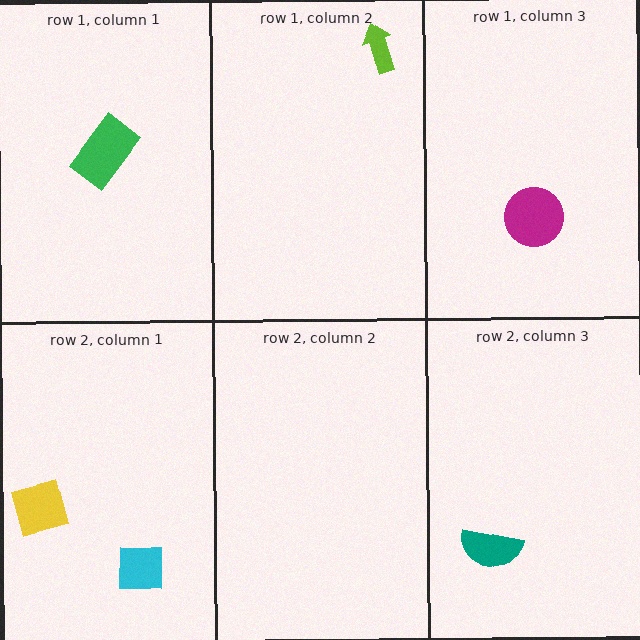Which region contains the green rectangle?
The row 1, column 1 region.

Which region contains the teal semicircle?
The row 2, column 3 region.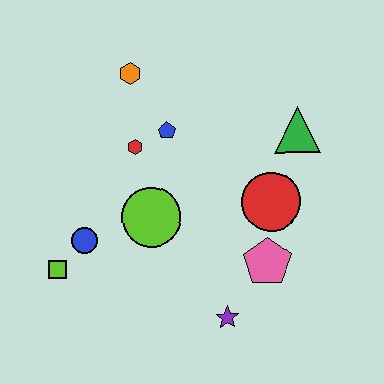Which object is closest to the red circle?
The pink pentagon is closest to the red circle.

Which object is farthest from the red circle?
The lime square is farthest from the red circle.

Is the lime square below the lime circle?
Yes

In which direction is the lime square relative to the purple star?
The lime square is to the left of the purple star.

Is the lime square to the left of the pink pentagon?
Yes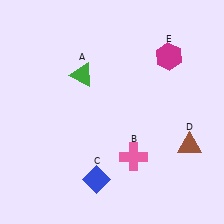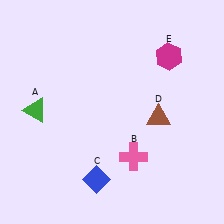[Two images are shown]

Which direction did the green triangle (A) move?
The green triangle (A) moved left.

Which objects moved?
The objects that moved are: the green triangle (A), the brown triangle (D).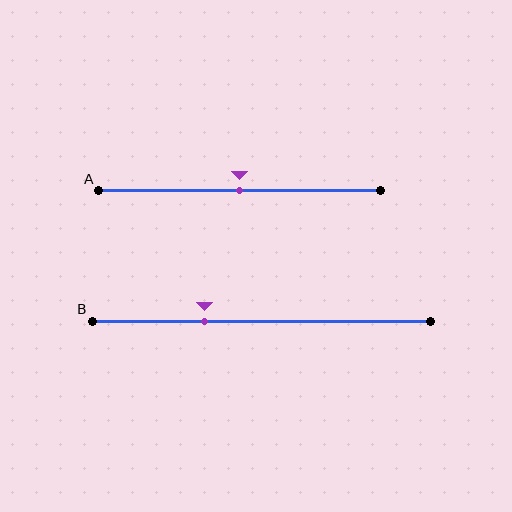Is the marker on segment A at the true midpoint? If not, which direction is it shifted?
Yes, the marker on segment A is at the true midpoint.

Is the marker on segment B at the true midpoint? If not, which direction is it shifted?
No, the marker on segment B is shifted to the left by about 17% of the segment length.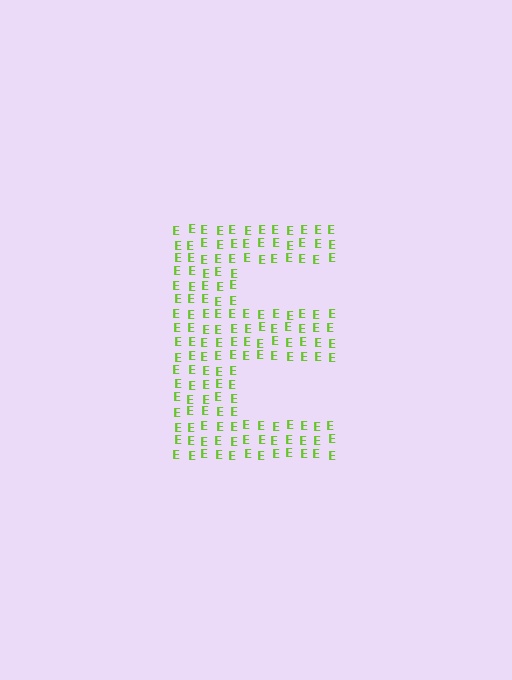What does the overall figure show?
The overall figure shows the letter E.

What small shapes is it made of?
It is made of small letter E's.